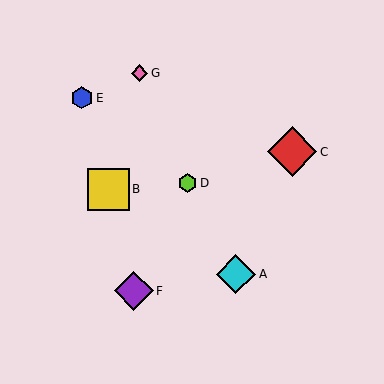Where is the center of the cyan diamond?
The center of the cyan diamond is at (236, 274).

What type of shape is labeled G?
Shape G is a pink diamond.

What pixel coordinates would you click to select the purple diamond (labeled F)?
Click at (134, 291) to select the purple diamond F.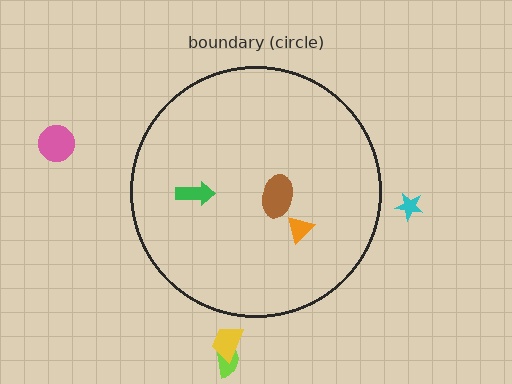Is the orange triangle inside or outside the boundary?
Inside.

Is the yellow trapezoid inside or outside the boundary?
Outside.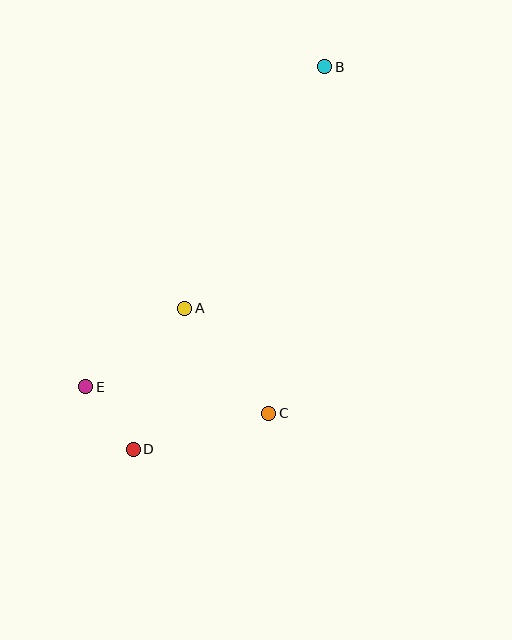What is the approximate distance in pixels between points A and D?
The distance between A and D is approximately 150 pixels.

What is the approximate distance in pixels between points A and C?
The distance between A and C is approximately 135 pixels.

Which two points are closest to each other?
Points D and E are closest to each other.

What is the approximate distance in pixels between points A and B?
The distance between A and B is approximately 279 pixels.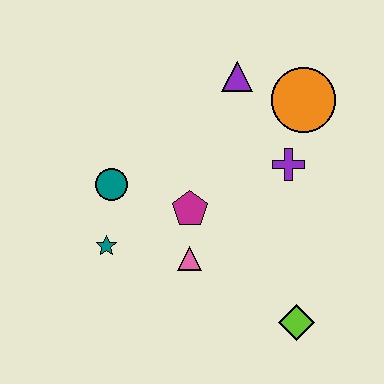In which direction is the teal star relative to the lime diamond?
The teal star is to the left of the lime diamond.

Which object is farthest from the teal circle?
The lime diamond is farthest from the teal circle.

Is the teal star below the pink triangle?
No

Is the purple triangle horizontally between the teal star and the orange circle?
Yes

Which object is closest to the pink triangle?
The magenta pentagon is closest to the pink triangle.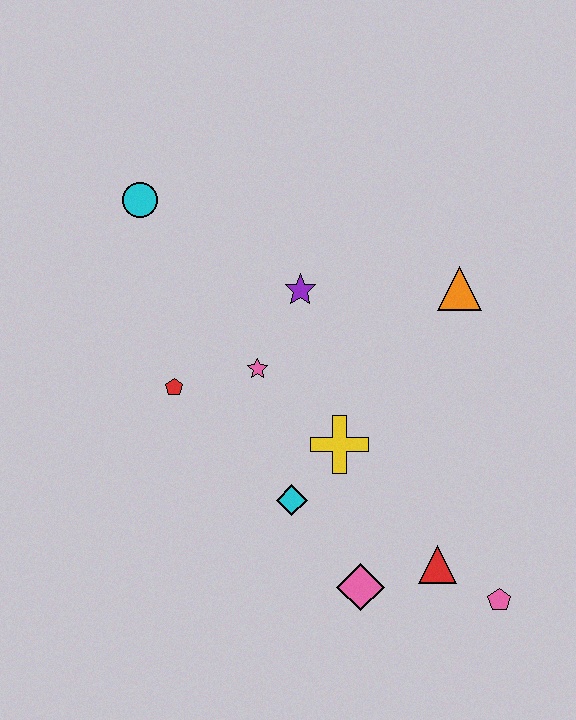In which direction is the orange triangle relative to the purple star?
The orange triangle is to the right of the purple star.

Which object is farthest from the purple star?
The pink pentagon is farthest from the purple star.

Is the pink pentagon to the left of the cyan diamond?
No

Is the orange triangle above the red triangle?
Yes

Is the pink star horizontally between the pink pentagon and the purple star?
No